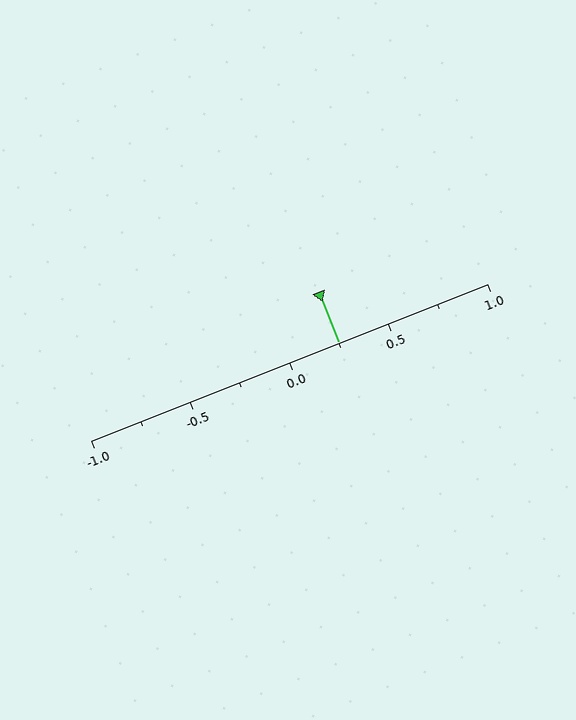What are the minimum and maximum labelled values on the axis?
The axis runs from -1.0 to 1.0.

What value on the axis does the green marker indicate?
The marker indicates approximately 0.25.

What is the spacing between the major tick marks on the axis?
The major ticks are spaced 0.5 apart.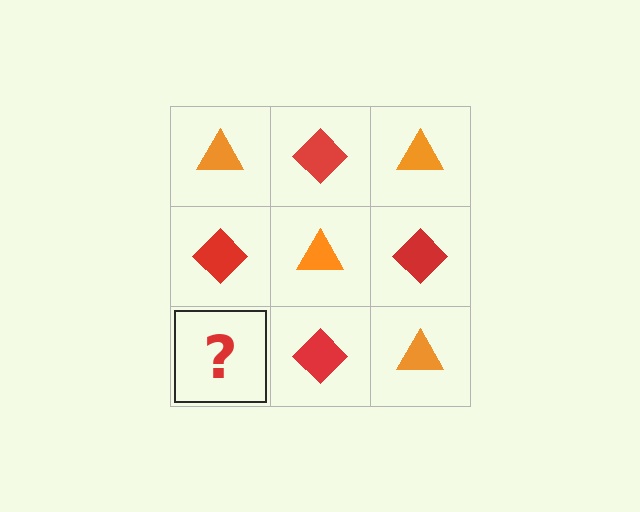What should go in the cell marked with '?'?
The missing cell should contain an orange triangle.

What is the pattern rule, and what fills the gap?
The rule is that it alternates orange triangle and red diamond in a checkerboard pattern. The gap should be filled with an orange triangle.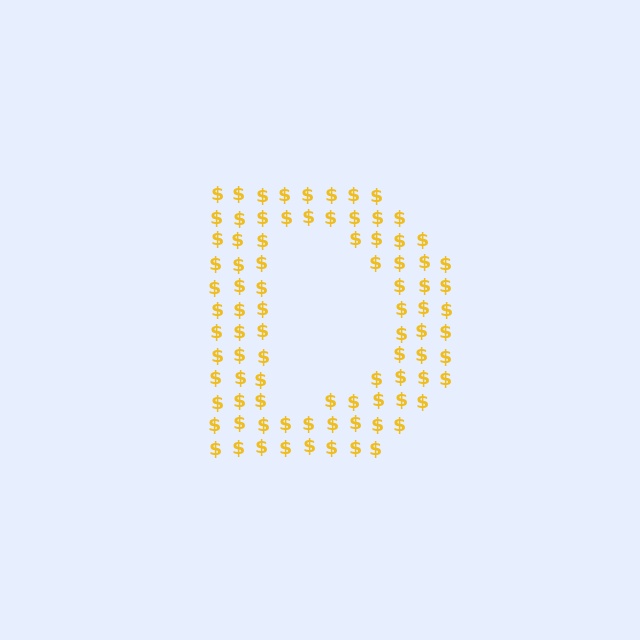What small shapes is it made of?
It is made of small dollar signs.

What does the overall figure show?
The overall figure shows the letter D.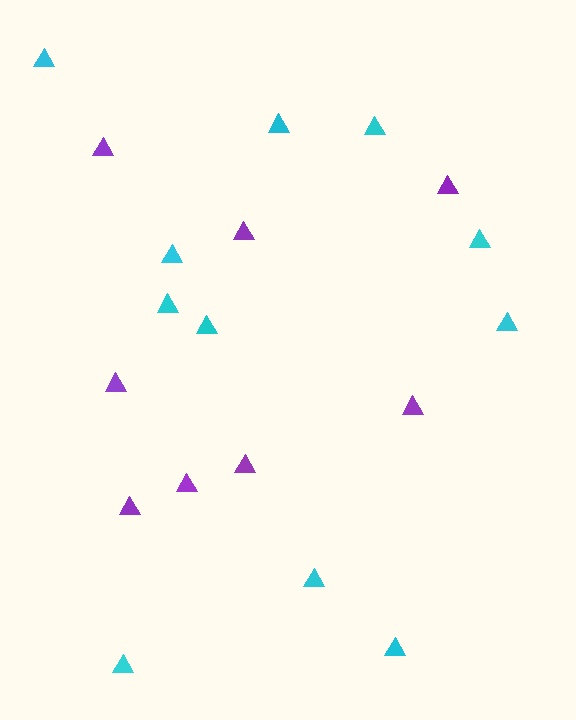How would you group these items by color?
There are 2 groups: one group of cyan triangles (11) and one group of purple triangles (8).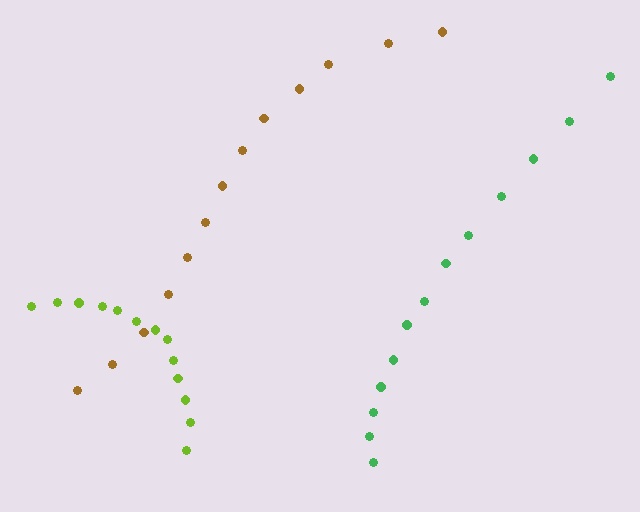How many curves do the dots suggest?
There are 3 distinct paths.